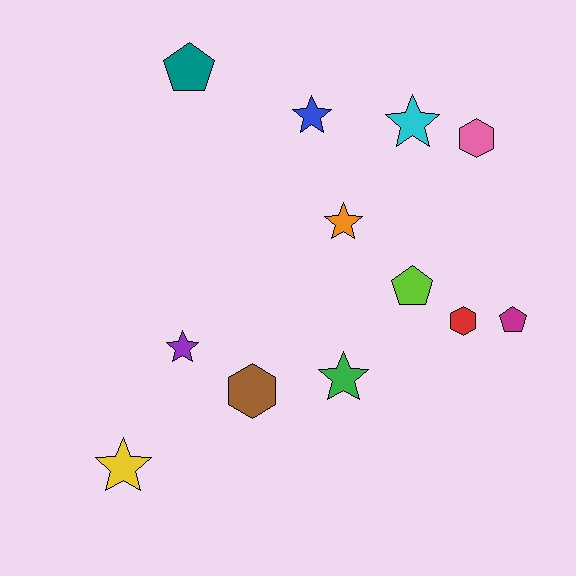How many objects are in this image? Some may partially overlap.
There are 12 objects.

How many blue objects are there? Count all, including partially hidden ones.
There is 1 blue object.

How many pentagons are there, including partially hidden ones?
There are 3 pentagons.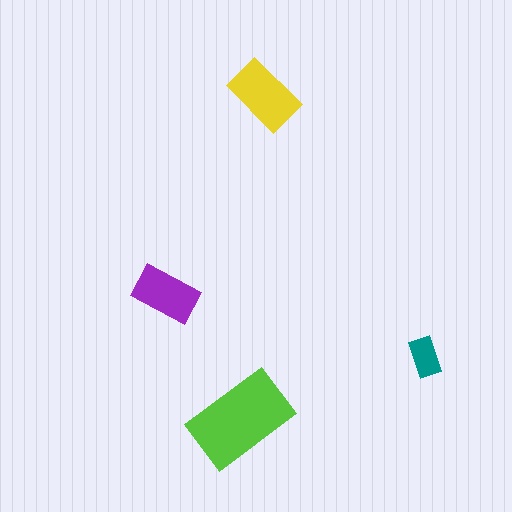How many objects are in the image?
There are 4 objects in the image.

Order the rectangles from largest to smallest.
the lime one, the yellow one, the purple one, the teal one.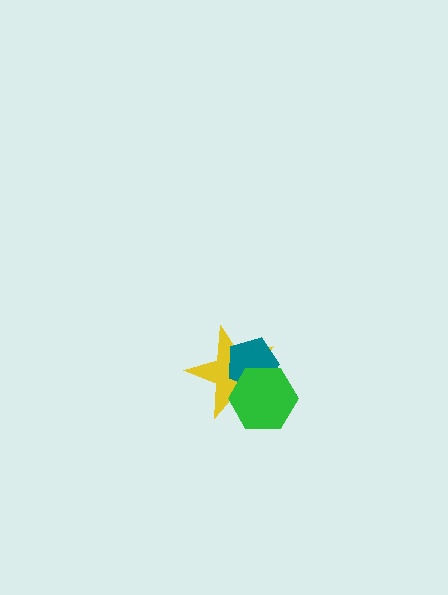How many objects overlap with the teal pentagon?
2 objects overlap with the teal pentagon.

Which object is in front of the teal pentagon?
The green hexagon is in front of the teal pentagon.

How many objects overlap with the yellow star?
2 objects overlap with the yellow star.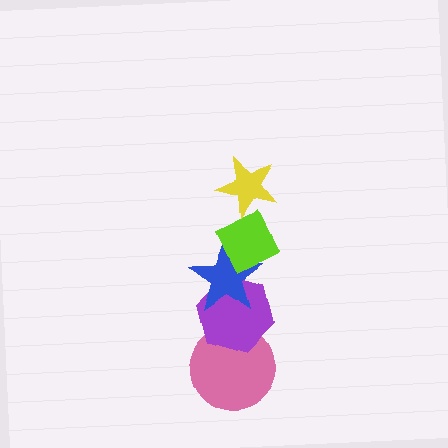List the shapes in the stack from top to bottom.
From top to bottom: the yellow star, the lime diamond, the blue star, the purple hexagon, the pink circle.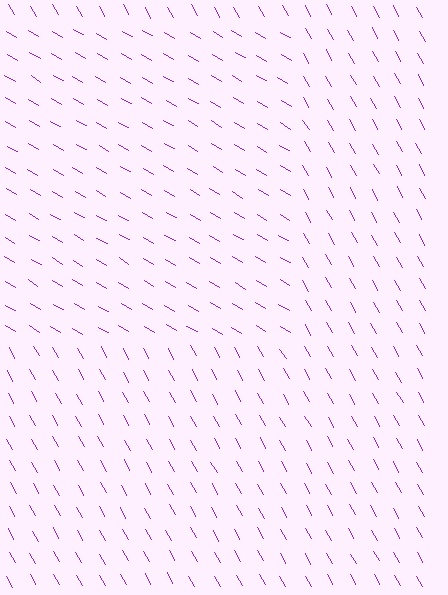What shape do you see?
I see a rectangle.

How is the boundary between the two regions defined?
The boundary is defined purely by a change in line orientation (approximately 30 degrees difference). All lines are the same color and thickness.